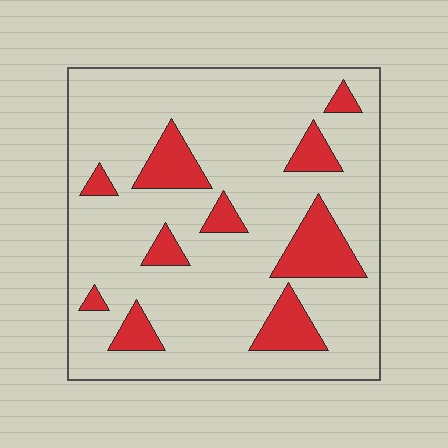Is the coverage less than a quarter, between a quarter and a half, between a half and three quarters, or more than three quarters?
Less than a quarter.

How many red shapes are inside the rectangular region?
10.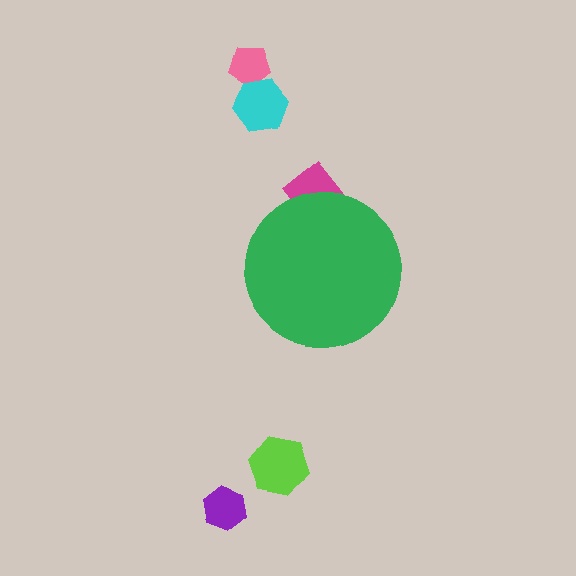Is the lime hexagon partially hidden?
No, the lime hexagon is fully visible.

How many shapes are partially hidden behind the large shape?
1 shape is partially hidden.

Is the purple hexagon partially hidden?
No, the purple hexagon is fully visible.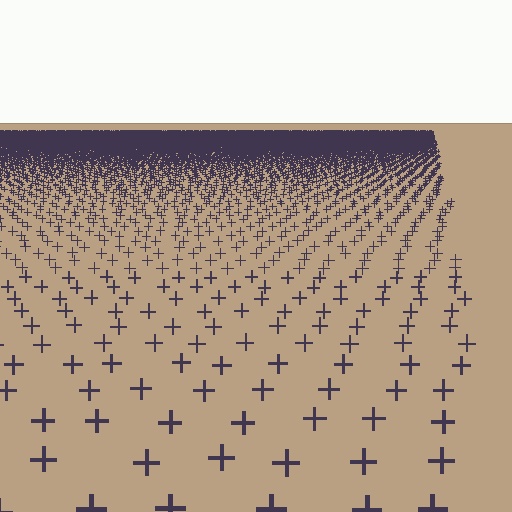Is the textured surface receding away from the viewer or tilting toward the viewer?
The surface is receding away from the viewer. Texture elements get smaller and denser toward the top.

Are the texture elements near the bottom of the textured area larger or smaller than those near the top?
Larger. Near the bottom, elements are closer to the viewer and appear at a bigger on-screen size.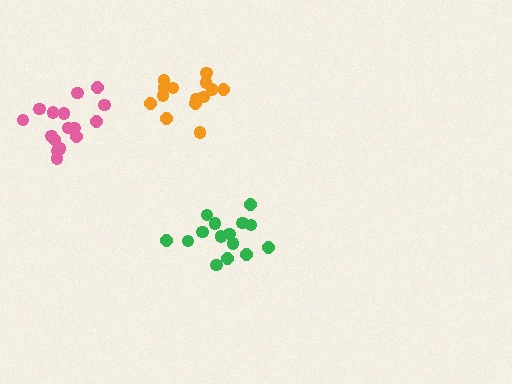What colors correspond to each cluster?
The clusters are colored: pink, green, orange.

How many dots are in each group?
Group 1: 16 dots, Group 2: 15 dots, Group 3: 14 dots (45 total).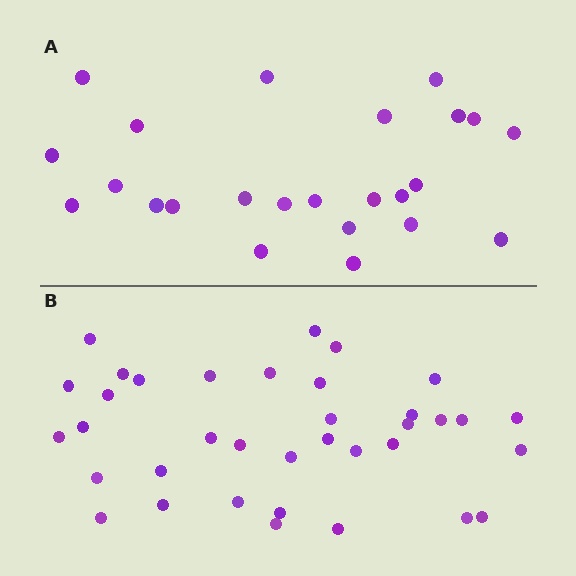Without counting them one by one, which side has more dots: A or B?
Region B (the bottom region) has more dots.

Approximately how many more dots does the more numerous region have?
Region B has roughly 12 or so more dots than region A.